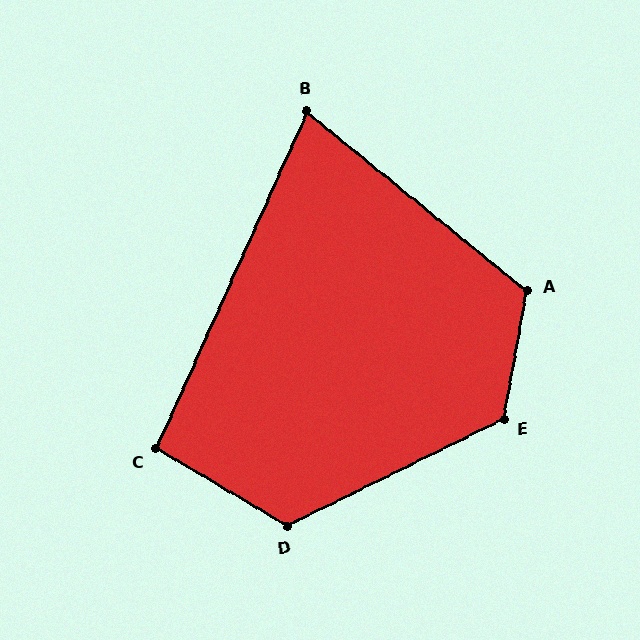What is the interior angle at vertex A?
Approximately 119 degrees (obtuse).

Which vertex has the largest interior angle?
E, at approximately 126 degrees.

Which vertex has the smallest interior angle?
B, at approximately 75 degrees.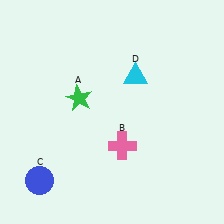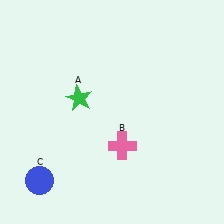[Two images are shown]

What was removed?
The cyan triangle (D) was removed in Image 2.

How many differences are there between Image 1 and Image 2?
There is 1 difference between the two images.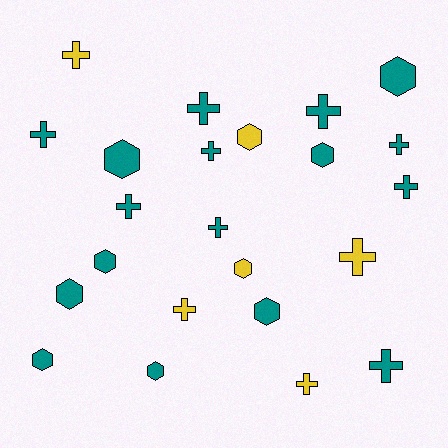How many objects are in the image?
There are 23 objects.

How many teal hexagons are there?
There are 8 teal hexagons.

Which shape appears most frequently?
Cross, with 13 objects.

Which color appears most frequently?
Teal, with 17 objects.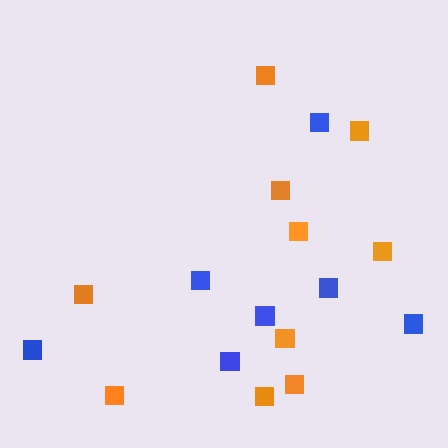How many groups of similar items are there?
There are 2 groups: one group of blue squares (7) and one group of orange squares (10).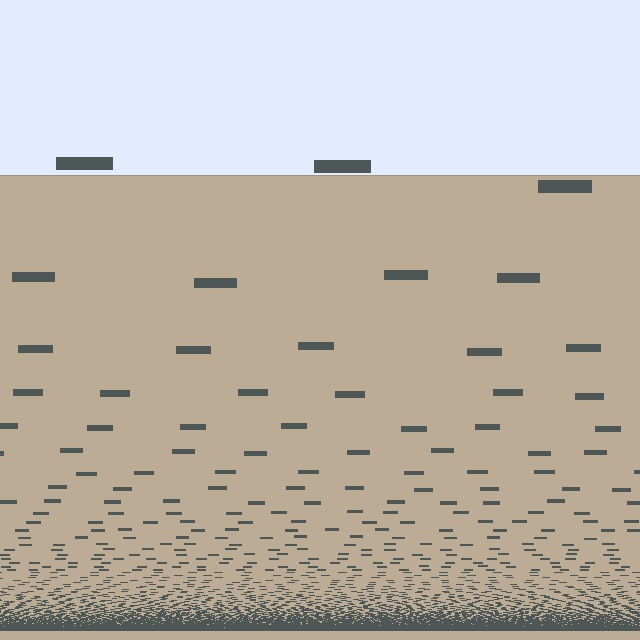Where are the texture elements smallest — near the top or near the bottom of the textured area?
Near the bottom.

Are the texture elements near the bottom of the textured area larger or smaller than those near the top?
Smaller. The gradient is inverted — elements near the bottom are smaller and denser.